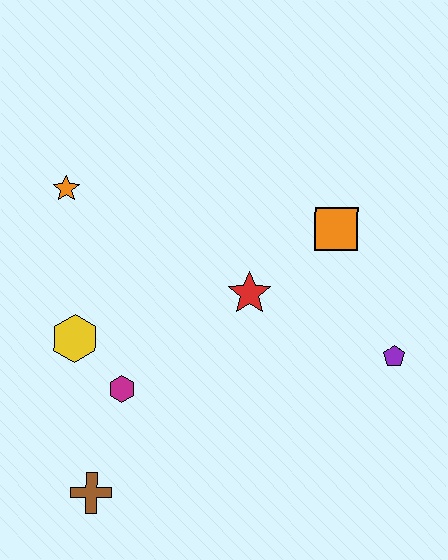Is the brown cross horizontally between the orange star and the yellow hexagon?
No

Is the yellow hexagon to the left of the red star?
Yes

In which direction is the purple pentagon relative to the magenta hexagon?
The purple pentagon is to the right of the magenta hexagon.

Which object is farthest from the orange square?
The brown cross is farthest from the orange square.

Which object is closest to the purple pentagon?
The orange square is closest to the purple pentagon.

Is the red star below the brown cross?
No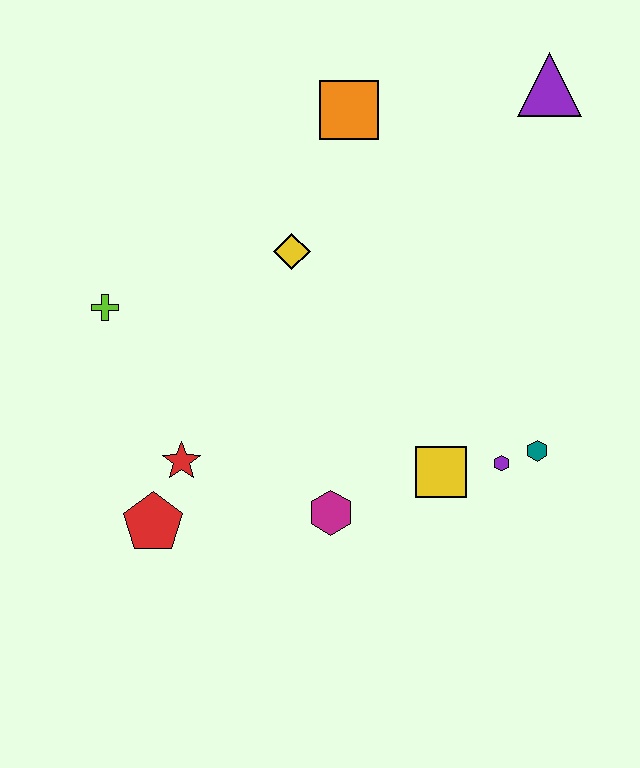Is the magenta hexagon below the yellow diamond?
Yes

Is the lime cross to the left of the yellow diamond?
Yes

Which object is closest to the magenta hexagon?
The yellow square is closest to the magenta hexagon.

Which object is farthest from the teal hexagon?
The lime cross is farthest from the teal hexagon.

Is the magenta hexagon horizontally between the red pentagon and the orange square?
Yes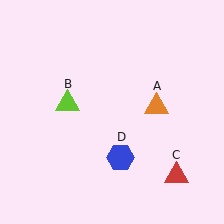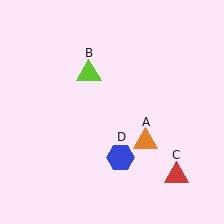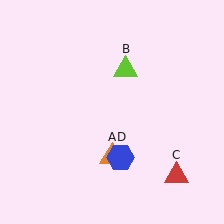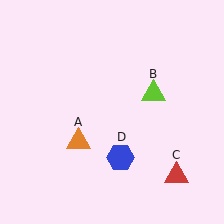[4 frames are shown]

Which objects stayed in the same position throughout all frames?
Red triangle (object C) and blue hexagon (object D) remained stationary.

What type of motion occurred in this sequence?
The orange triangle (object A), lime triangle (object B) rotated clockwise around the center of the scene.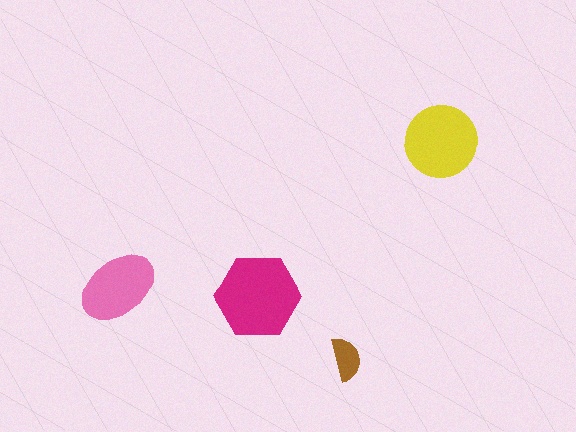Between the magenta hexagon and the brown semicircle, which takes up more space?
The magenta hexagon.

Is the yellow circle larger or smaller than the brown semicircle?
Larger.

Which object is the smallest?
The brown semicircle.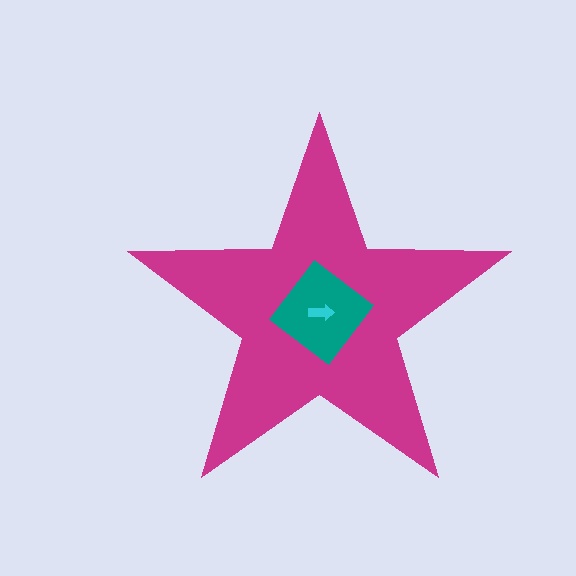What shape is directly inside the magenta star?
The teal diamond.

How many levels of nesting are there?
3.